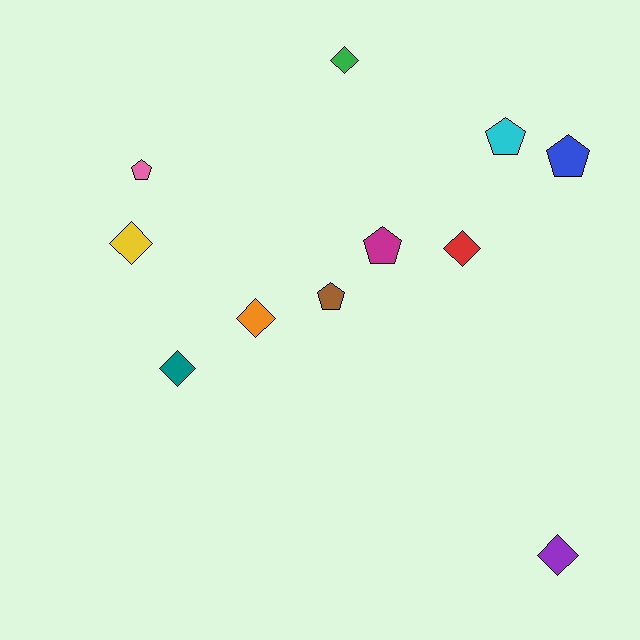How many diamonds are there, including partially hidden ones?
There are 6 diamonds.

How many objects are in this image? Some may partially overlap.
There are 11 objects.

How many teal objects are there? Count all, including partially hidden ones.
There is 1 teal object.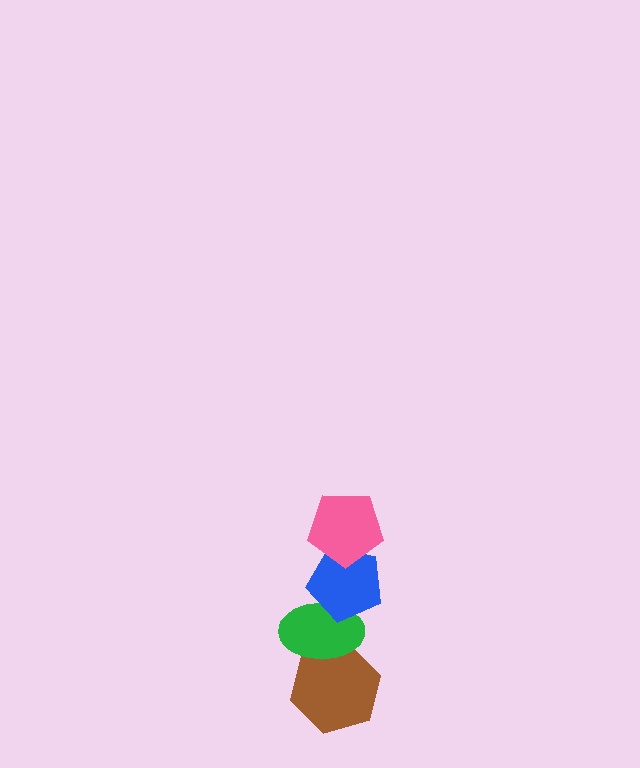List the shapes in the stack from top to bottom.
From top to bottom: the pink pentagon, the blue pentagon, the green ellipse, the brown hexagon.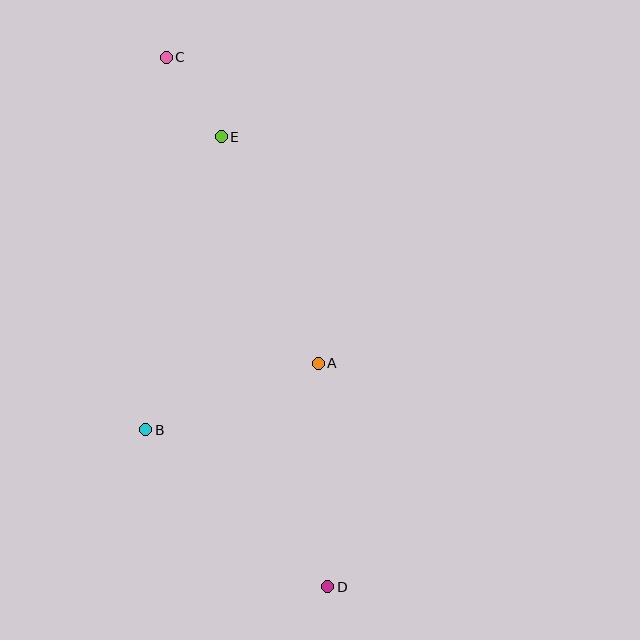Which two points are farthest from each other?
Points C and D are farthest from each other.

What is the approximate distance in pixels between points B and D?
The distance between B and D is approximately 240 pixels.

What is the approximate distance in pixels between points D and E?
The distance between D and E is approximately 463 pixels.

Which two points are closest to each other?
Points C and E are closest to each other.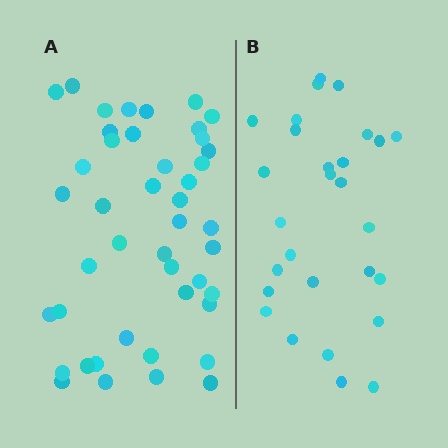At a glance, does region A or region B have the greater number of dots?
Region A (the left region) has more dots.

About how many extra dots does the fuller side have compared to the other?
Region A has approximately 15 more dots than region B.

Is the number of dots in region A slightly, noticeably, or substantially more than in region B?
Region A has substantially more. The ratio is roughly 1.6 to 1.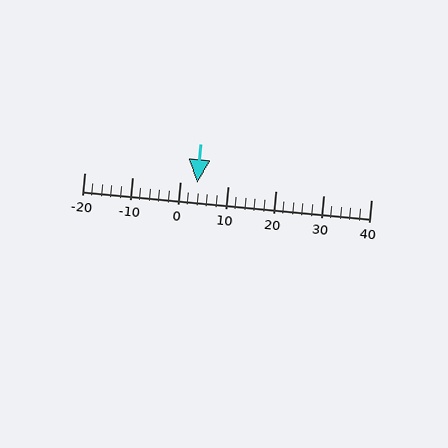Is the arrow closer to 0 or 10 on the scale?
The arrow is closer to 0.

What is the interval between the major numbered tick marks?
The major tick marks are spaced 10 units apart.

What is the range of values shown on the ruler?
The ruler shows values from -20 to 40.